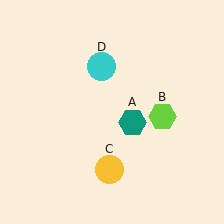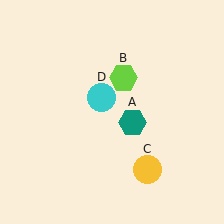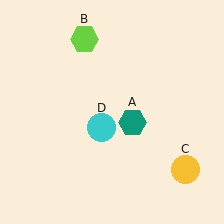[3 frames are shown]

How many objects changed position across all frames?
3 objects changed position: lime hexagon (object B), yellow circle (object C), cyan circle (object D).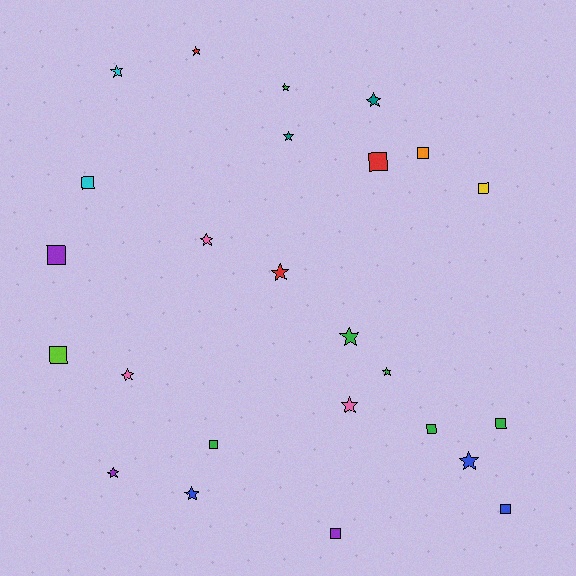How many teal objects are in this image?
There are 2 teal objects.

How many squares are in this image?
There are 11 squares.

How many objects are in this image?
There are 25 objects.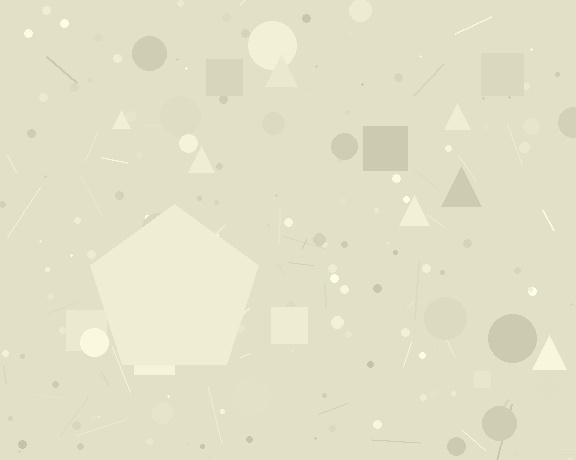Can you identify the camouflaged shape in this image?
The camouflaged shape is a pentagon.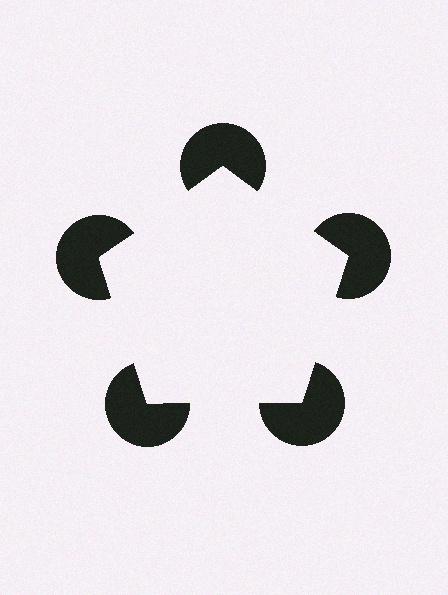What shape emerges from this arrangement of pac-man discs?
An illusory pentagon — its edges are inferred from the aligned wedge cuts in the pac-man discs, not physically drawn.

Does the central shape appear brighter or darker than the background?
It typically appears slightly brighter than the background, even though no actual brightness change is drawn.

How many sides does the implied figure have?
5 sides.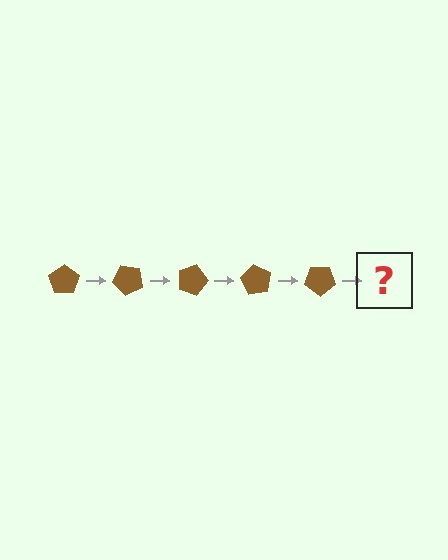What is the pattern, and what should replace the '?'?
The pattern is that the pentagon rotates 45 degrees each step. The '?' should be a brown pentagon rotated 225 degrees.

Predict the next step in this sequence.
The next step is a brown pentagon rotated 225 degrees.